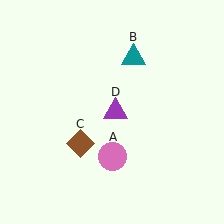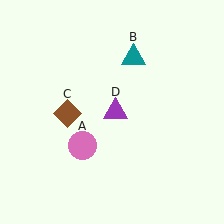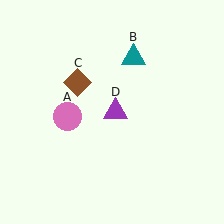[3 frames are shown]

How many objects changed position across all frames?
2 objects changed position: pink circle (object A), brown diamond (object C).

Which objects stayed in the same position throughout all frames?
Teal triangle (object B) and purple triangle (object D) remained stationary.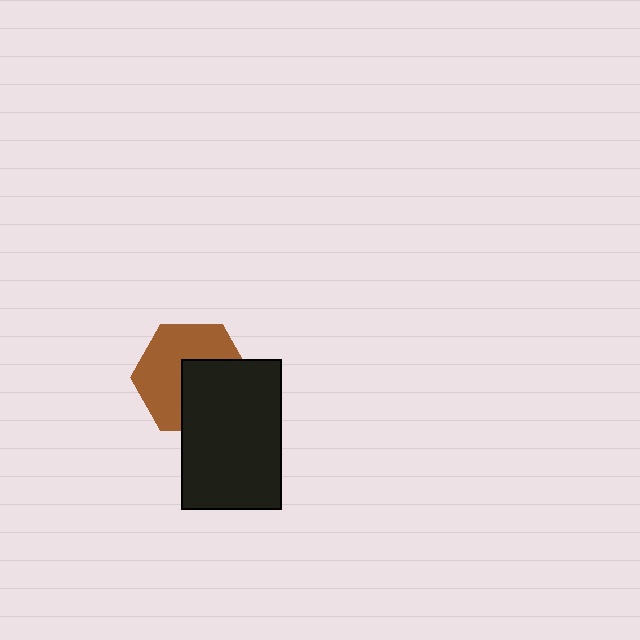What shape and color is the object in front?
The object in front is a black rectangle.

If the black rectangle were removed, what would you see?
You would see the complete brown hexagon.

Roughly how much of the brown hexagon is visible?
About half of it is visible (roughly 58%).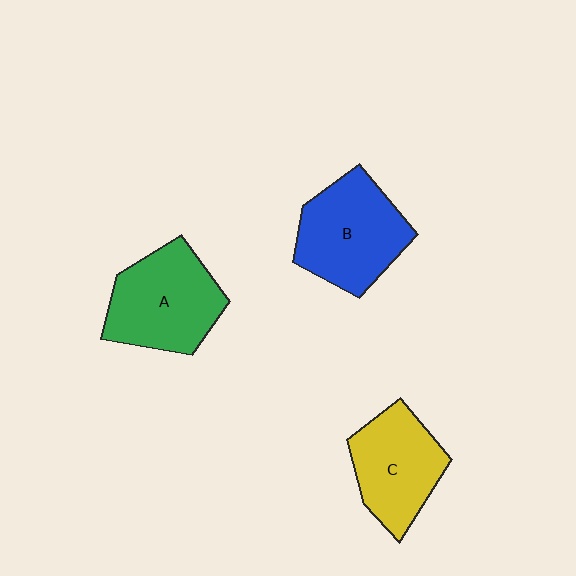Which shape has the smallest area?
Shape C (yellow).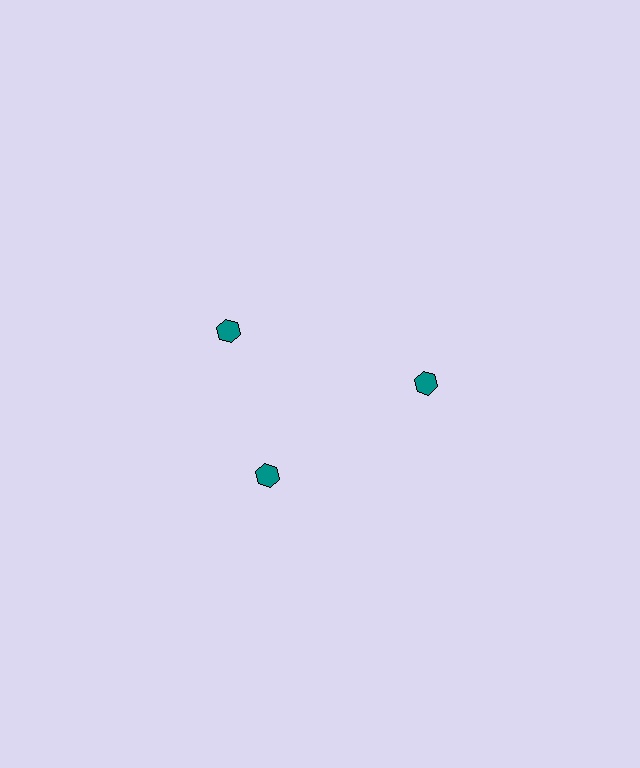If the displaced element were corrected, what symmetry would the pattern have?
It would have 3-fold rotational symmetry — the pattern would map onto itself every 120 degrees.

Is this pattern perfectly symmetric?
No. The 3 teal hexagons are arranged in a ring, but one element near the 11 o'clock position is rotated out of alignment along the ring, breaking the 3-fold rotational symmetry.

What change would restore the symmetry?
The symmetry would be restored by rotating it back into even spacing with its neighbors so that all 3 hexagons sit at equal angles and equal distance from the center.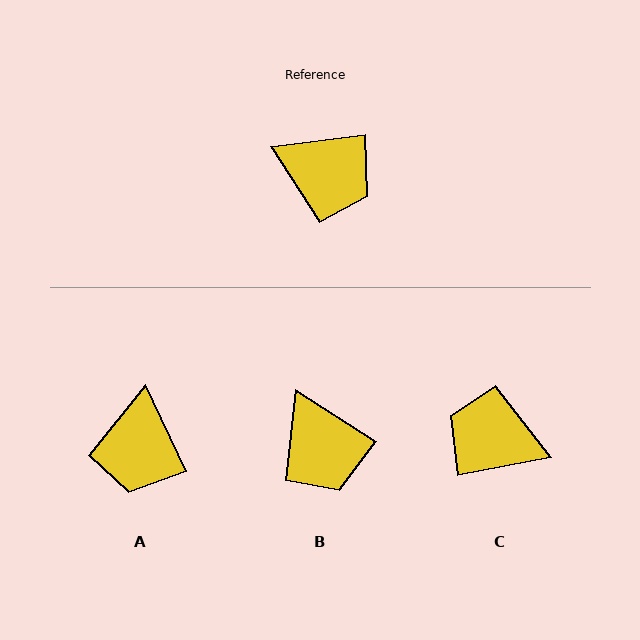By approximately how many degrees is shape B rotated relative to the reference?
Approximately 40 degrees clockwise.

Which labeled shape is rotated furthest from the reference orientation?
C, about 176 degrees away.